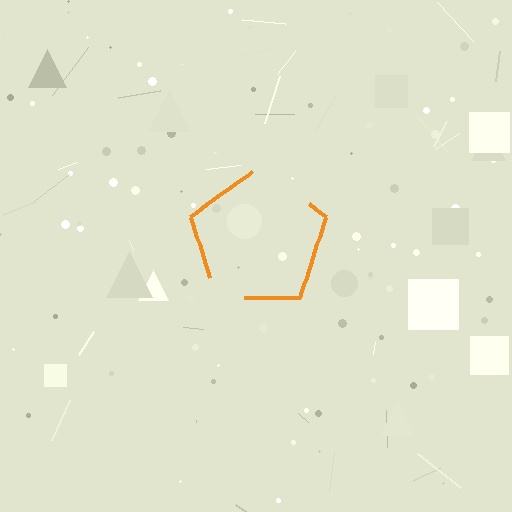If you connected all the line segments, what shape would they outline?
They would outline a pentagon.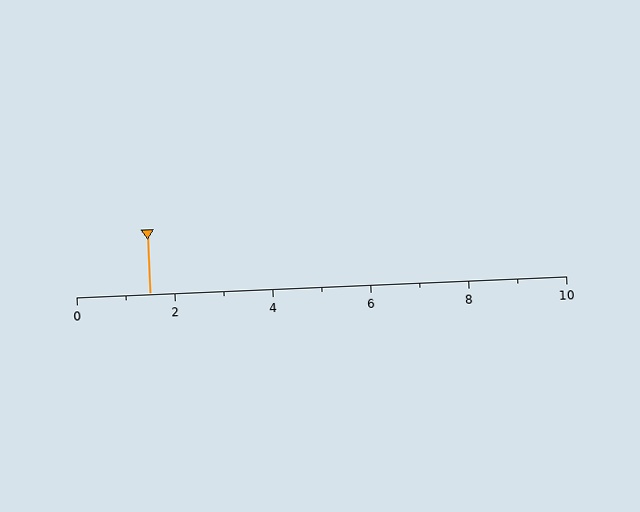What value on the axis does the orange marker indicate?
The marker indicates approximately 1.5.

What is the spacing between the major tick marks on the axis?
The major ticks are spaced 2 apart.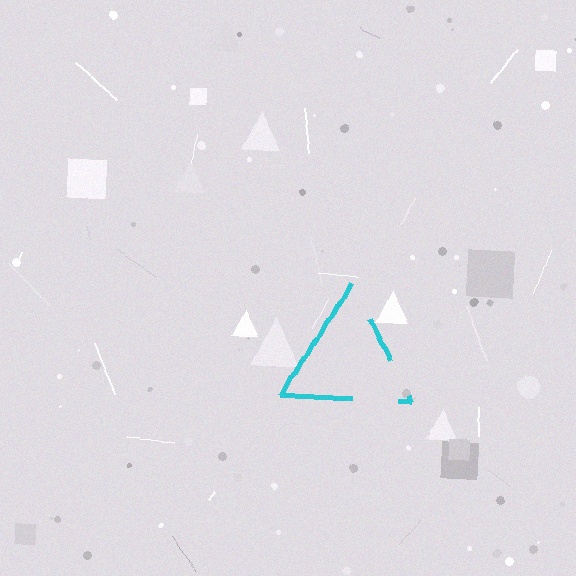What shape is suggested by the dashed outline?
The dashed outline suggests a triangle.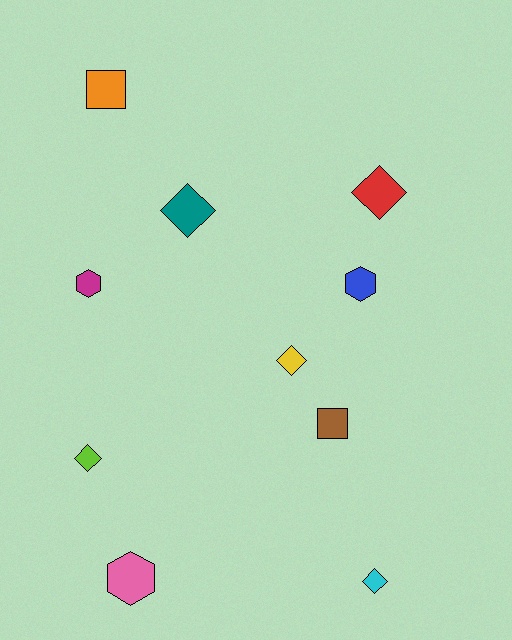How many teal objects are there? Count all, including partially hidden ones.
There is 1 teal object.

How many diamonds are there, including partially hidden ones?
There are 5 diamonds.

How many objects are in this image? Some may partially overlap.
There are 10 objects.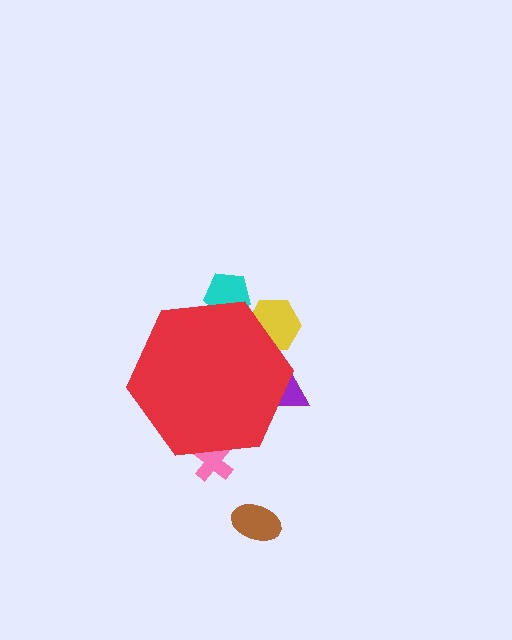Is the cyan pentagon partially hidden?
Yes, the cyan pentagon is partially hidden behind the red hexagon.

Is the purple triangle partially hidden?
Yes, the purple triangle is partially hidden behind the red hexagon.